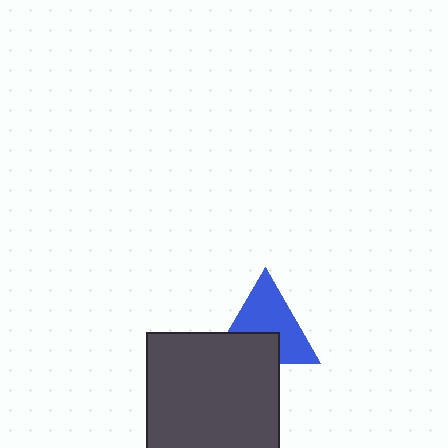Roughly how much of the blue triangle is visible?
About half of it is visible (roughly 64%).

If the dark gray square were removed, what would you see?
You would see the complete blue triangle.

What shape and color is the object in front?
The object in front is a dark gray square.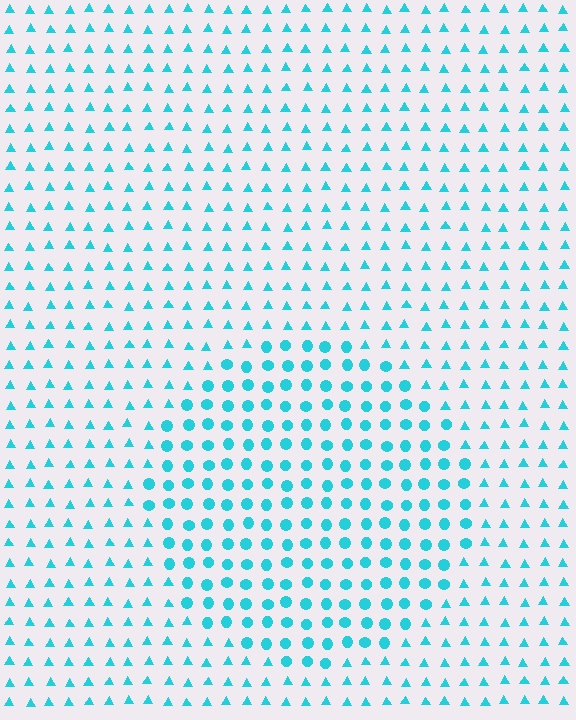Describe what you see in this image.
The image is filled with small cyan elements arranged in a uniform grid. A circle-shaped region contains circles, while the surrounding area contains triangles. The boundary is defined purely by the change in element shape.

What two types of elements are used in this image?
The image uses circles inside the circle region and triangles outside it.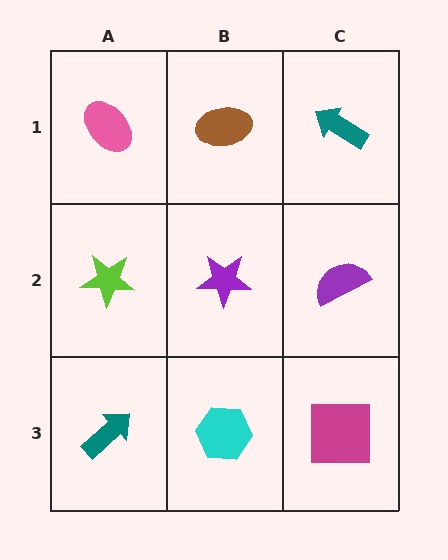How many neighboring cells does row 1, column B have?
3.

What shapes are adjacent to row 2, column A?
A pink ellipse (row 1, column A), a teal arrow (row 3, column A), a purple star (row 2, column B).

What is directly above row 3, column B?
A purple star.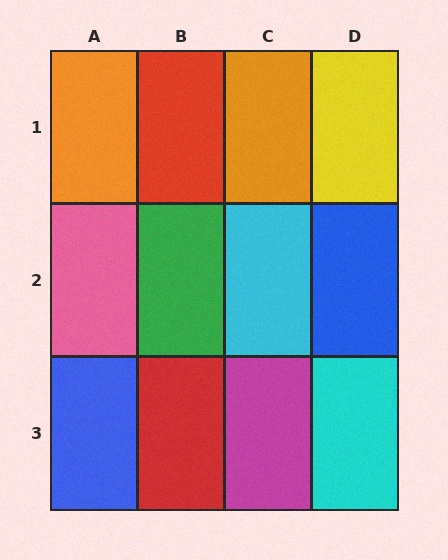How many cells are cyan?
2 cells are cyan.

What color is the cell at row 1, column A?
Orange.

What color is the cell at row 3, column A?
Blue.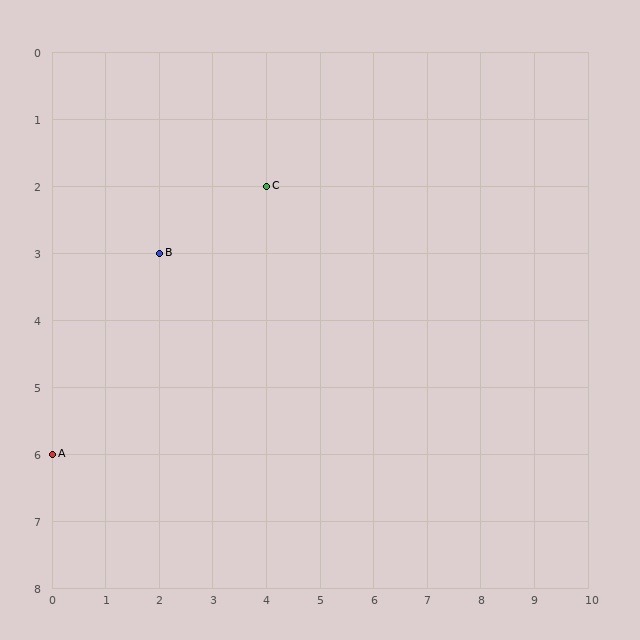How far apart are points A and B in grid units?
Points A and B are 2 columns and 3 rows apart (about 3.6 grid units diagonally).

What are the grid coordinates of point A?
Point A is at grid coordinates (0, 6).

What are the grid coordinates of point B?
Point B is at grid coordinates (2, 3).